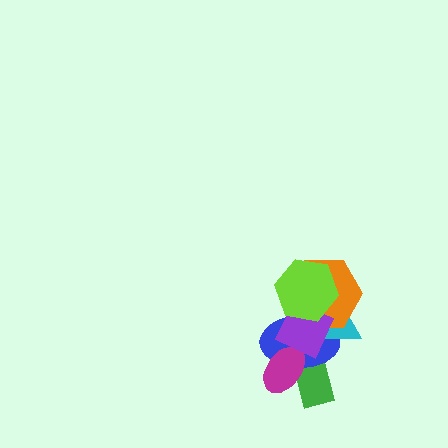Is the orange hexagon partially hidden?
Yes, it is partially covered by another shape.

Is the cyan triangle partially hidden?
Yes, it is partially covered by another shape.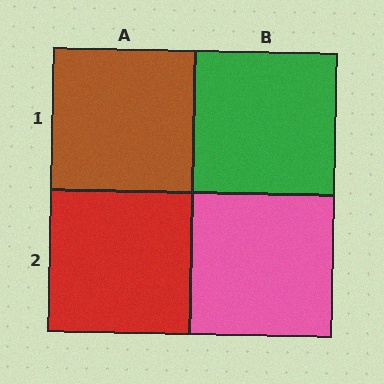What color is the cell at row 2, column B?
Pink.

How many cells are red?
1 cell is red.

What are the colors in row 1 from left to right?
Brown, green.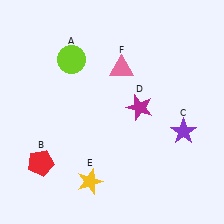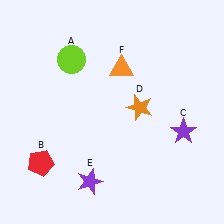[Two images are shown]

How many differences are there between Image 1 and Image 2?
There are 3 differences between the two images.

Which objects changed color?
D changed from magenta to orange. E changed from yellow to purple. F changed from pink to orange.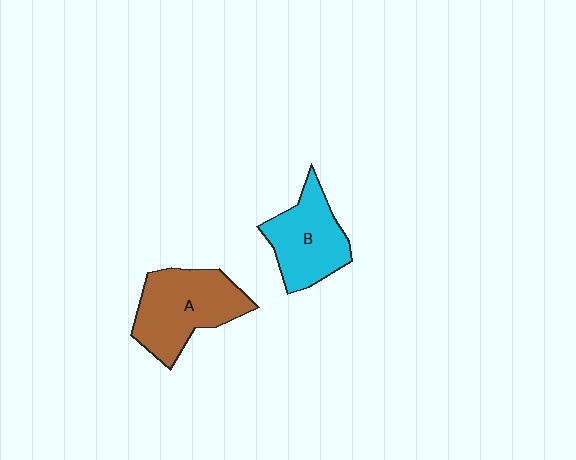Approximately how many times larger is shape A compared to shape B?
Approximately 1.2 times.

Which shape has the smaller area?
Shape B (cyan).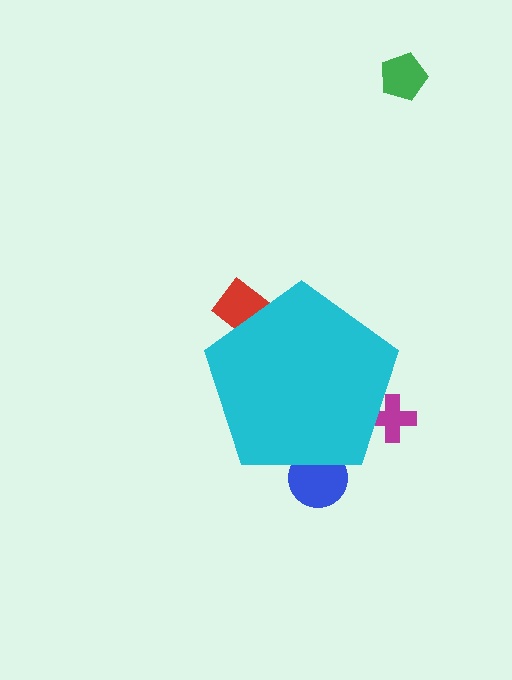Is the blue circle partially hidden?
Yes, the blue circle is partially hidden behind the cyan pentagon.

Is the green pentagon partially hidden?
No, the green pentagon is fully visible.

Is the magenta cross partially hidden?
Yes, the magenta cross is partially hidden behind the cyan pentagon.